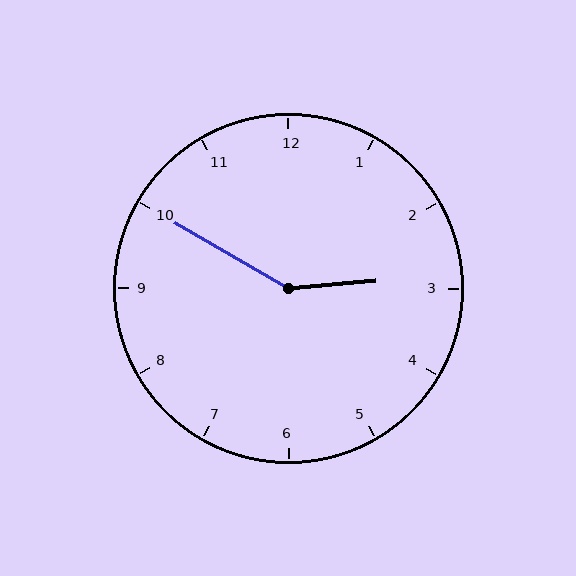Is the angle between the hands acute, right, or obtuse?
It is obtuse.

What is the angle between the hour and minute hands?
Approximately 145 degrees.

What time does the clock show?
2:50.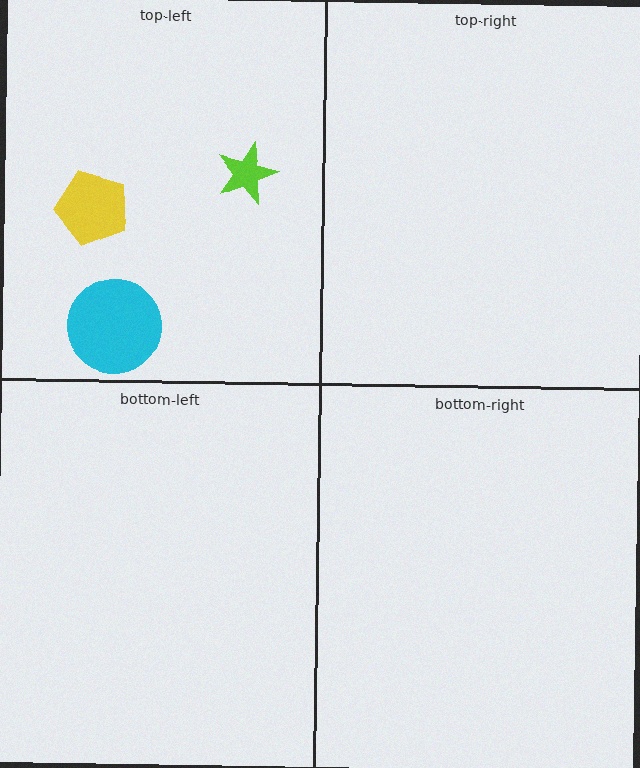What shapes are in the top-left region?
The yellow pentagon, the lime star, the cyan circle.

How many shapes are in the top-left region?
3.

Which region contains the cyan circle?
The top-left region.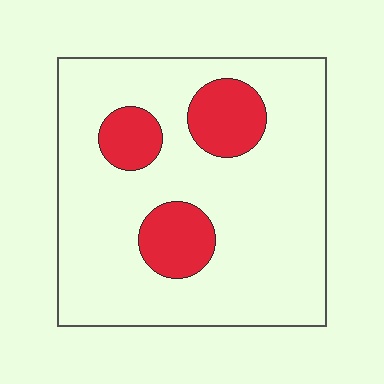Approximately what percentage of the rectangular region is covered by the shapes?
Approximately 20%.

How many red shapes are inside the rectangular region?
3.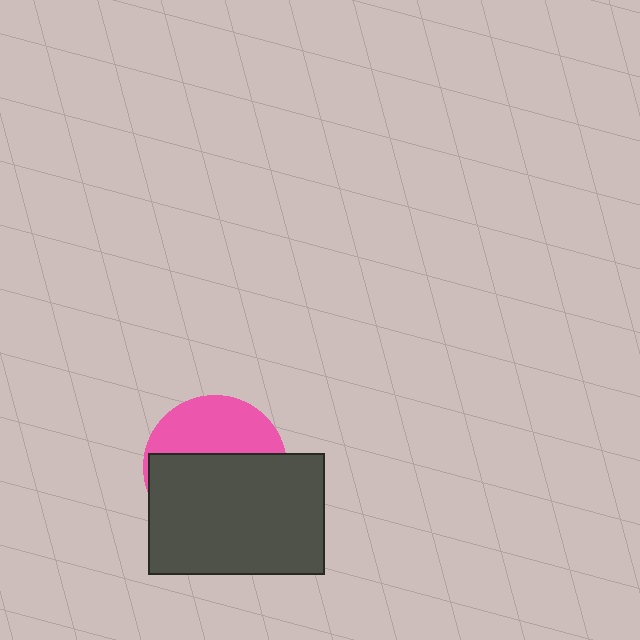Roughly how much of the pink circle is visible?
A small part of it is visible (roughly 39%).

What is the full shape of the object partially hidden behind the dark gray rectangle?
The partially hidden object is a pink circle.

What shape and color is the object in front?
The object in front is a dark gray rectangle.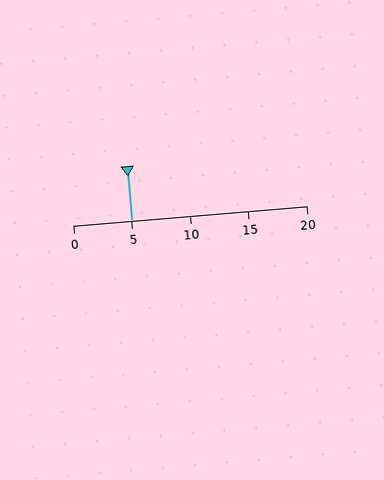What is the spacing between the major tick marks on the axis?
The major ticks are spaced 5 apart.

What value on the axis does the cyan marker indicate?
The marker indicates approximately 5.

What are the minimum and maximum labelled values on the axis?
The axis runs from 0 to 20.